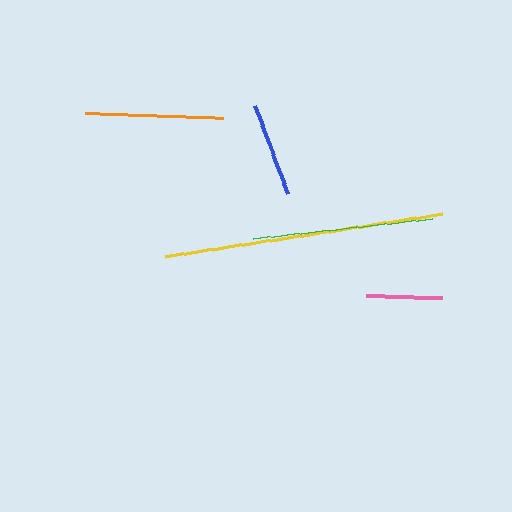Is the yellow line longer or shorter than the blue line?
The yellow line is longer than the blue line.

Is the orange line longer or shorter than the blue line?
The orange line is longer than the blue line.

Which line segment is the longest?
The yellow line is the longest at approximately 280 pixels.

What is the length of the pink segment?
The pink segment is approximately 76 pixels long.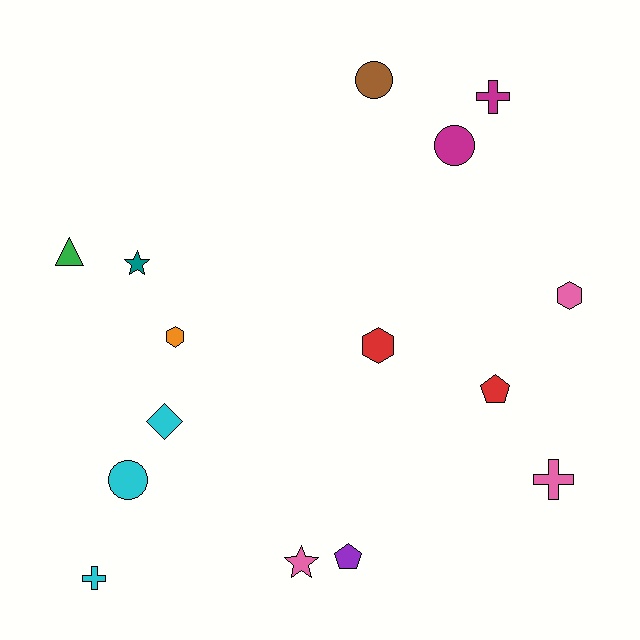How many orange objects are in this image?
There is 1 orange object.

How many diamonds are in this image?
There is 1 diamond.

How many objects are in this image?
There are 15 objects.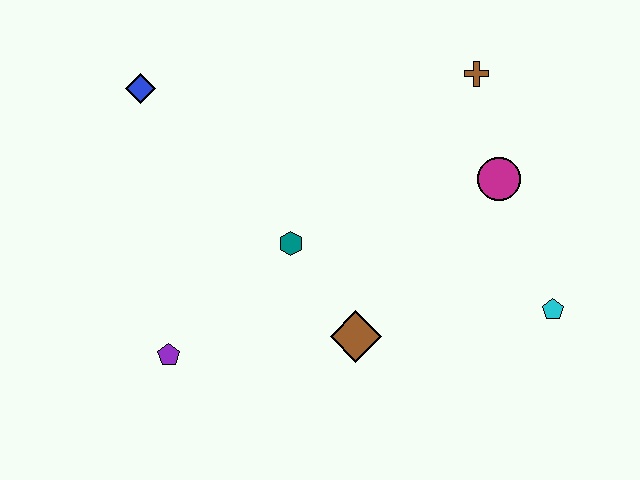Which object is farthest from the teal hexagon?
The cyan pentagon is farthest from the teal hexagon.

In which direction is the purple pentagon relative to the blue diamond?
The purple pentagon is below the blue diamond.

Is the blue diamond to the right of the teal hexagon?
No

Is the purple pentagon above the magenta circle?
No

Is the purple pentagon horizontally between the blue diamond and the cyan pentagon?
Yes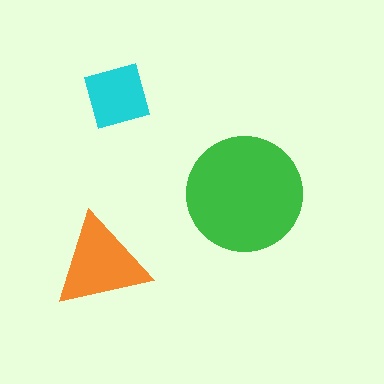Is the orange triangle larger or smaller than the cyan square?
Larger.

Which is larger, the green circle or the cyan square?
The green circle.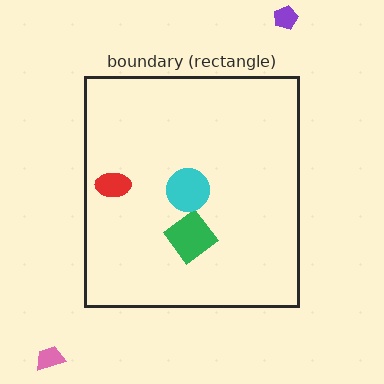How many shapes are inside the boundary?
3 inside, 2 outside.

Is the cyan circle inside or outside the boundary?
Inside.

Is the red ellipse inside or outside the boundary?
Inside.